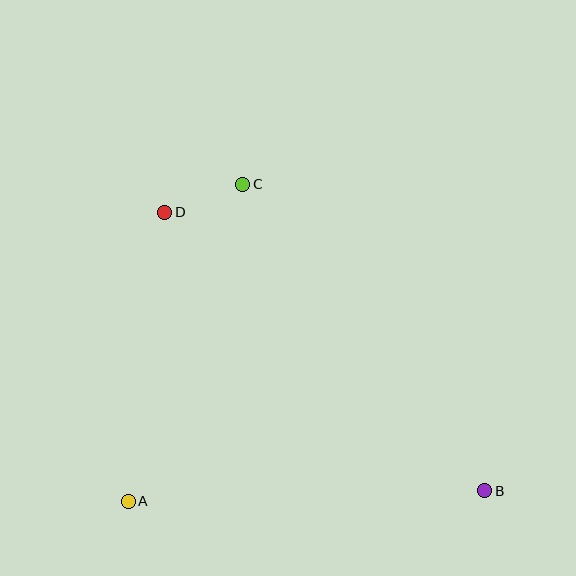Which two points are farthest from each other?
Points B and D are farthest from each other.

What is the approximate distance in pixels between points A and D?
The distance between A and D is approximately 291 pixels.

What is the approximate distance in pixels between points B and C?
The distance between B and C is approximately 390 pixels.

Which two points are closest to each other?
Points C and D are closest to each other.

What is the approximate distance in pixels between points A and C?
The distance between A and C is approximately 337 pixels.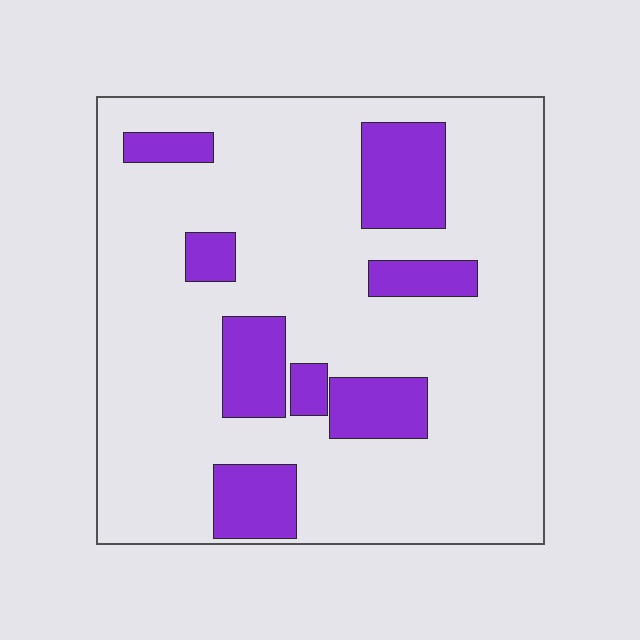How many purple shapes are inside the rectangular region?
8.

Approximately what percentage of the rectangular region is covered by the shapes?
Approximately 20%.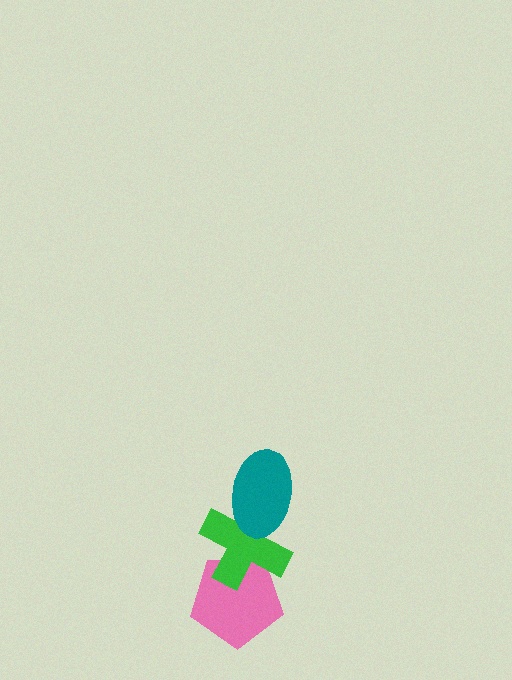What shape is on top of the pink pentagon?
The green cross is on top of the pink pentagon.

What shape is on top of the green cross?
The teal ellipse is on top of the green cross.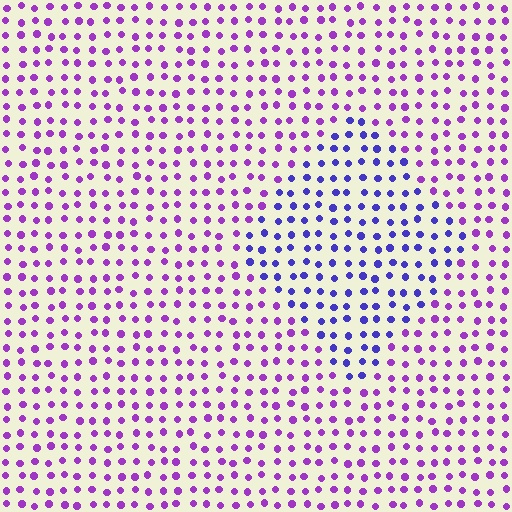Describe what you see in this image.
The image is filled with small purple elements in a uniform arrangement. A diamond-shaped region is visible where the elements are tinted to a slightly different hue, forming a subtle color boundary.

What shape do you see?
I see a diamond.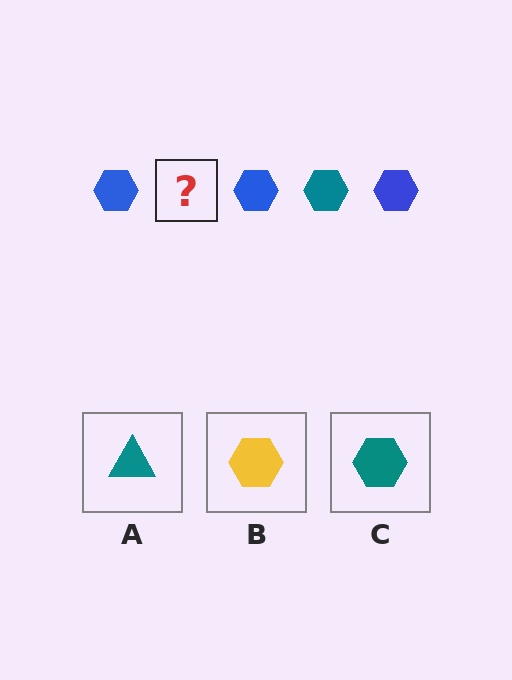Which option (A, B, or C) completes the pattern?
C.